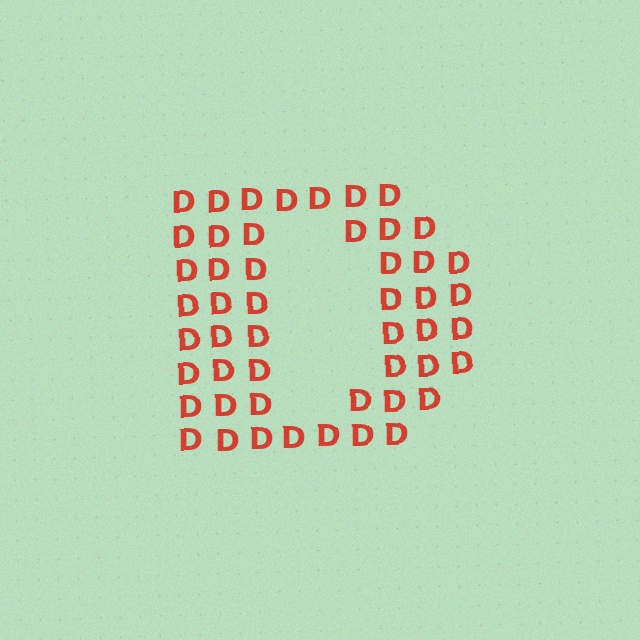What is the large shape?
The large shape is the letter D.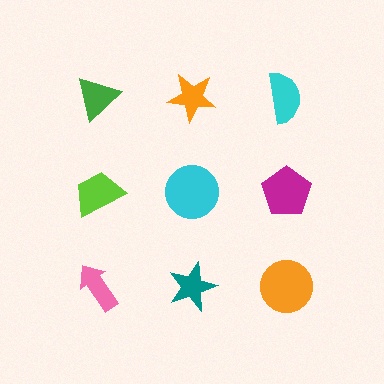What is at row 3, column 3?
An orange circle.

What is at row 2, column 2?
A cyan circle.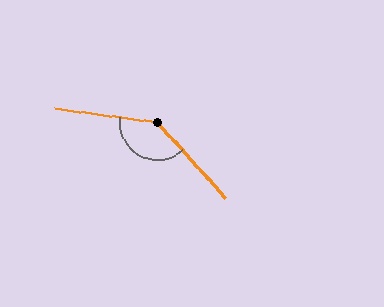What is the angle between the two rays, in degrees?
Approximately 140 degrees.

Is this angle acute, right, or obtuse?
It is obtuse.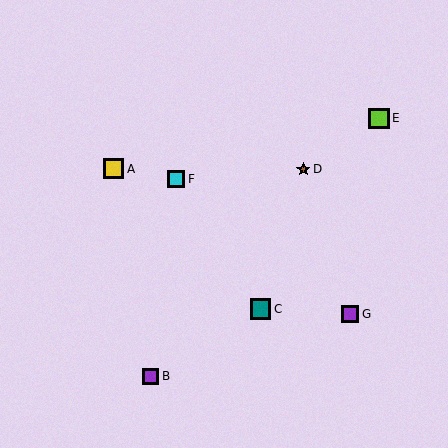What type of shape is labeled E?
Shape E is a lime square.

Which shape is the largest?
The lime square (labeled E) is the largest.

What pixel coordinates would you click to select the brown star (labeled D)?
Click at (303, 169) to select the brown star D.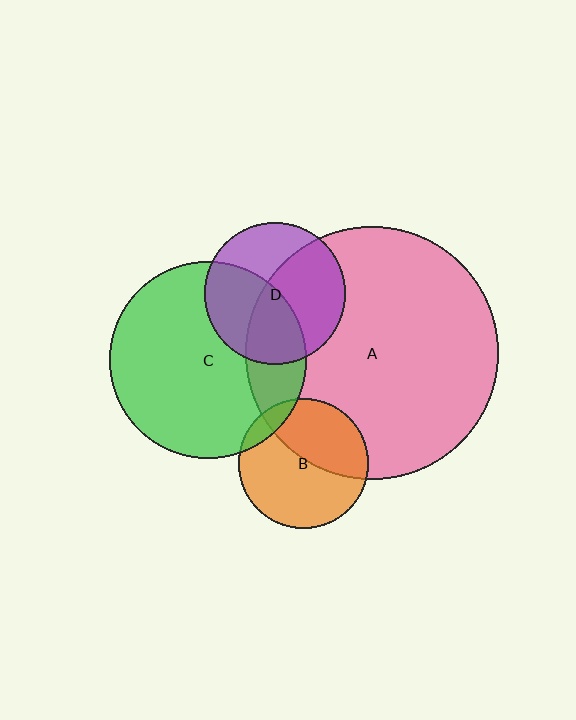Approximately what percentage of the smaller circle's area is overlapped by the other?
Approximately 10%.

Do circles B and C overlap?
Yes.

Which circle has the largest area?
Circle A (pink).